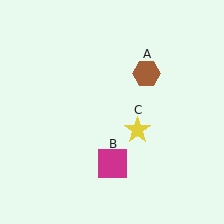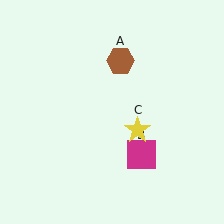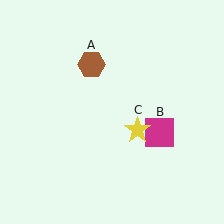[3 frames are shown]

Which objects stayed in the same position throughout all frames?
Yellow star (object C) remained stationary.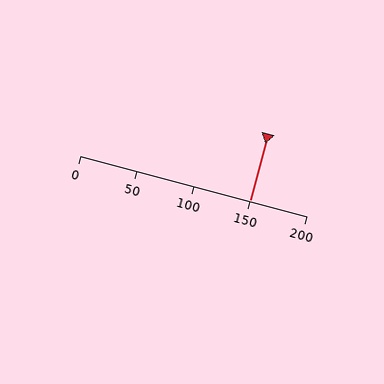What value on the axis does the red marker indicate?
The marker indicates approximately 150.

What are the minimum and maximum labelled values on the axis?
The axis runs from 0 to 200.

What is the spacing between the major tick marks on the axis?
The major ticks are spaced 50 apart.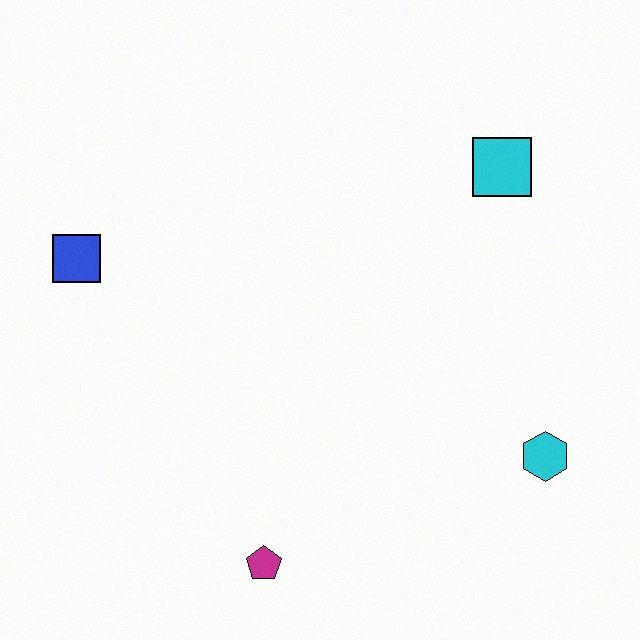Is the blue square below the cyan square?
Yes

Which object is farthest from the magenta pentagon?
The cyan square is farthest from the magenta pentagon.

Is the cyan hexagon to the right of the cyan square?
Yes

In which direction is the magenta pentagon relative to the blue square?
The magenta pentagon is below the blue square.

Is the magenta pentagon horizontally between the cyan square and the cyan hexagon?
No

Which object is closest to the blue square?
The magenta pentagon is closest to the blue square.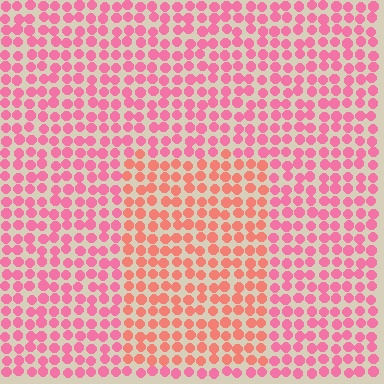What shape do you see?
I see a rectangle.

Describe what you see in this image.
The image is filled with small pink elements in a uniform arrangement. A rectangle-shaped region is visible where the elements are tinted to a slightly different hue, forming a subtle color boundary.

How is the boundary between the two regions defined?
The boundary is defined purely by a slight shift in hue (about 29 degrees). Spacing, size, and orientation are identical on both sides.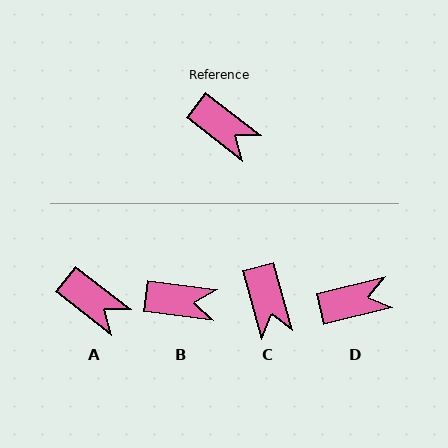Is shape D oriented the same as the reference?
No, it is off by about 52 degrees.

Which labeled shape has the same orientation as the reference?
A.